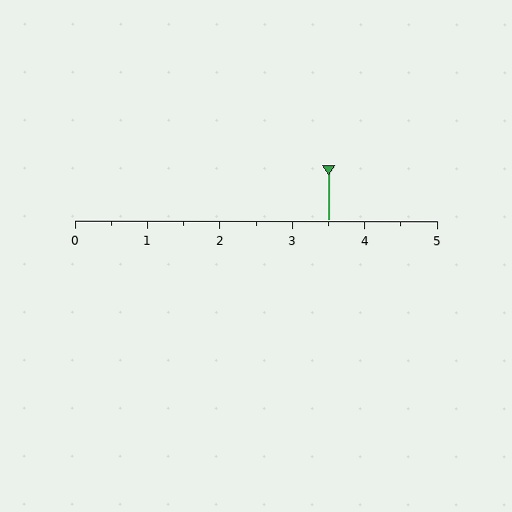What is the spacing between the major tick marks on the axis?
The major ticks are spaced 1 apart.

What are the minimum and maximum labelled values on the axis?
The axis runs from 0 to 5.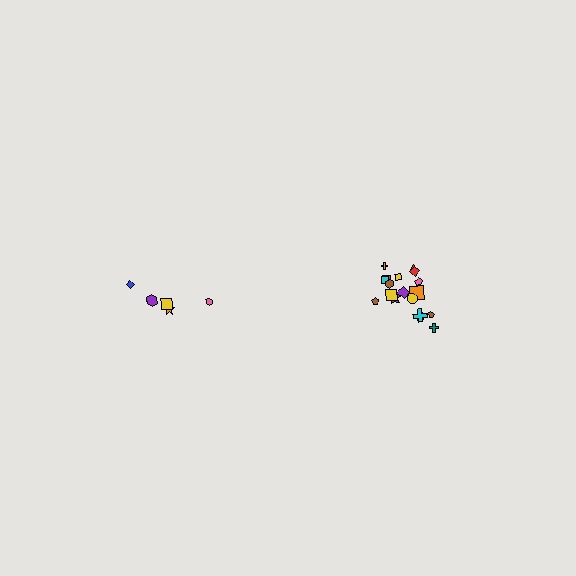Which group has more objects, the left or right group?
The right group.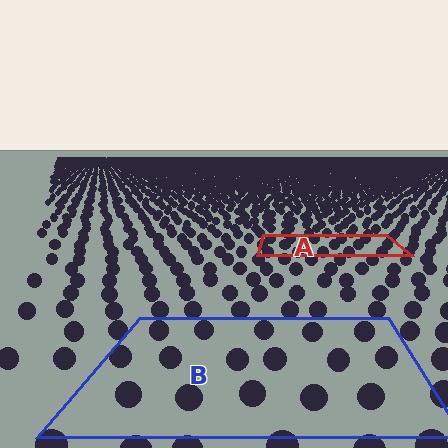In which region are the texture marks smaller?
The texture marks are smaller in region A, because it is farther away.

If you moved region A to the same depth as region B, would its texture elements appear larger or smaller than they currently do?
They would appear larger. At a closer depth, the same texture elements are projected at a bigger on-screen size.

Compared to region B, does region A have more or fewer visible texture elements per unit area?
Region A has more texture elements per unit area — they are packed more densely because it is farther away.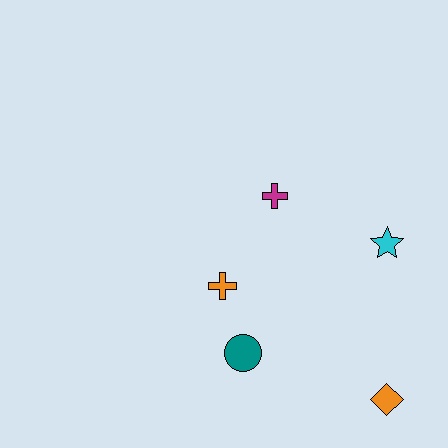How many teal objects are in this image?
There is 1 teal object.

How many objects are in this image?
There are 5 objects.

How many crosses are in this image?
There are 2 crosses.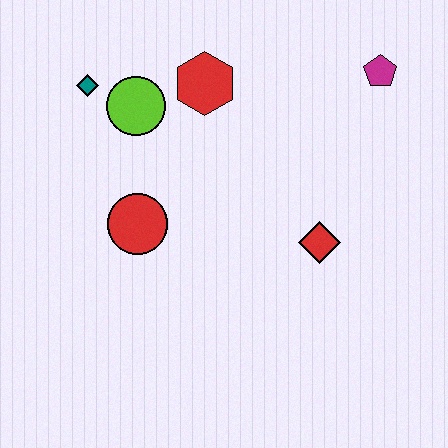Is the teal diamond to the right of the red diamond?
No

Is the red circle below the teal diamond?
Yes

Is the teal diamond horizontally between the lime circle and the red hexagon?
No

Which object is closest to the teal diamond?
The lime circle is closest to the teal diamond.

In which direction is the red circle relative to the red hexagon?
The red circle is below the red hexagon.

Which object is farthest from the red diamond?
The teal diamond is farthest from the red diamond.